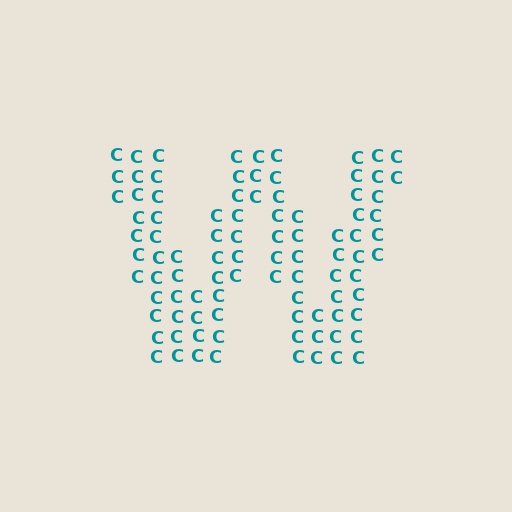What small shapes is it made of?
It is made of small letter C's.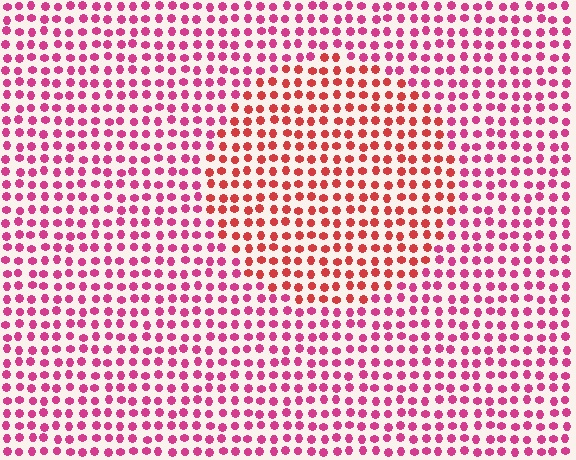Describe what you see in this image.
The image is filled with small magenta elements in a uniform arrangement. A circle-shaped region is visible where the elements are tinted to a slightly different hue, forming a subtle color boundary.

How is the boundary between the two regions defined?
The boundary is defined purely by a slight shift in hue (about 31 degrees). Spacing, size, and orientation are identical on both sides.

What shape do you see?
I see a circle.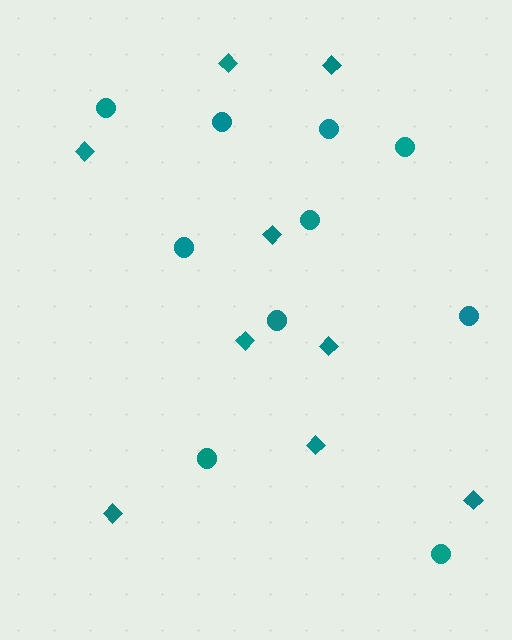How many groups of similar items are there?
There are 2 groups: one group of diamonds (9) and one group of circles (10).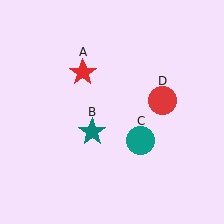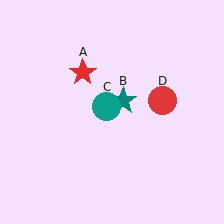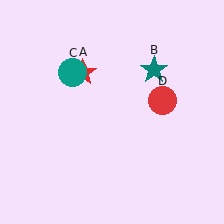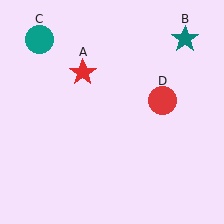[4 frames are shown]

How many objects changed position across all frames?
2 objects changed position: teal star (object B), teal circle (object C).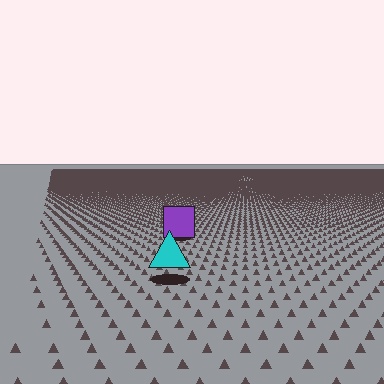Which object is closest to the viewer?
The cyan triangle is closest. The texture marks near it are larger and more spread out.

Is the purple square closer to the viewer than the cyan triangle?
No. The cyan triangle is closer — you can tell from the texture gradient: the ground texture is coarser near it.